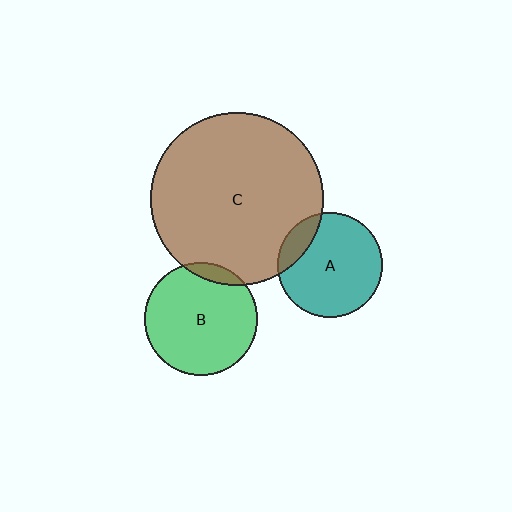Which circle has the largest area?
Circle C (brown).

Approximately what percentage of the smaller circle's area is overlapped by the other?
Approximately 15%.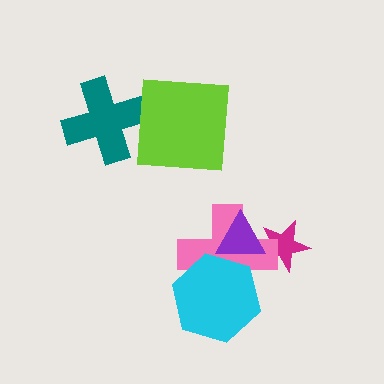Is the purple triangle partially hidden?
Yes, it is partially covered by another shape.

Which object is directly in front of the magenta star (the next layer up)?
The pink cross is directly in front of the magenta star.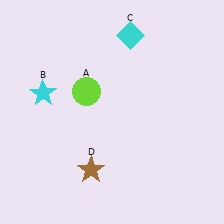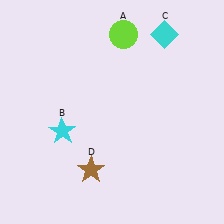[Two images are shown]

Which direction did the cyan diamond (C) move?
The cyan diamond (C) moved right.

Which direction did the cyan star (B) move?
The cyan star (B) moved down.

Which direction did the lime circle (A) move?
The lime circle (A) moved up.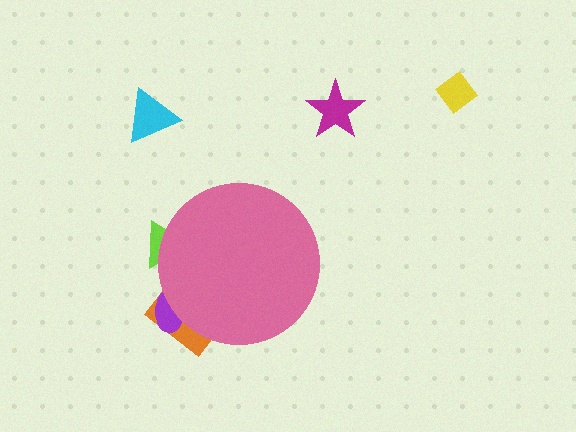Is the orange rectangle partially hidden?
Yes, the orange rectangle is partially hidden behind the pink circle.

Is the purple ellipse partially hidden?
Yes, the purple ellipse is partially hidden behind the pink circle.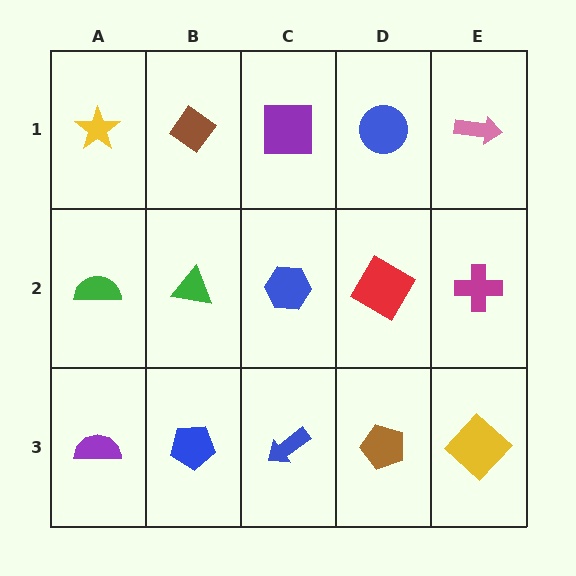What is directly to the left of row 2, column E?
A red diamond.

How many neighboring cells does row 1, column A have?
2.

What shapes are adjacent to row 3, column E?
A magenta cross (row 2, column E), a brown pentagon (row 3, column D).